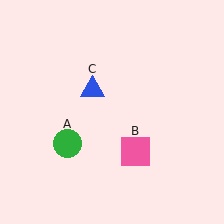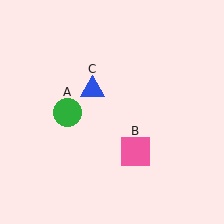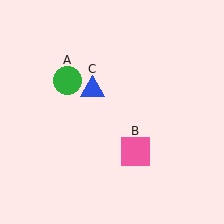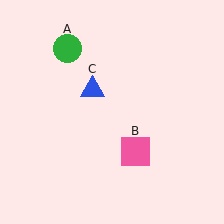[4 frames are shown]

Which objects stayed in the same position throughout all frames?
Pink square (object B) and blue triangle (object C) remained stationary.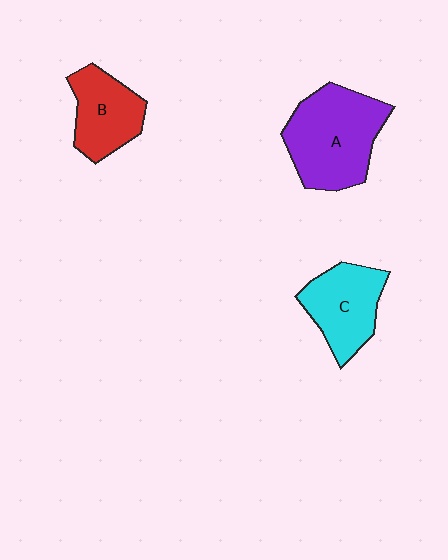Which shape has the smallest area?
Shape B (red).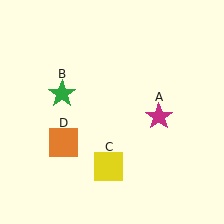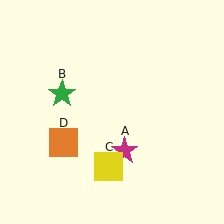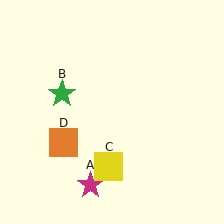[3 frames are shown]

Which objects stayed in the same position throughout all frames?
Green star (object B) and yellow square (object C) and orange square (object D) remained stationary.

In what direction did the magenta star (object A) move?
The magenta star (object A) moved down and to the left.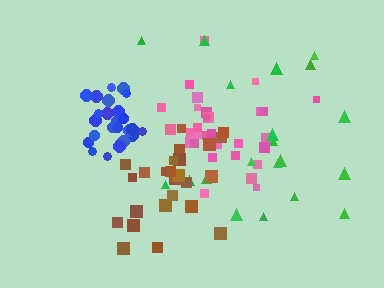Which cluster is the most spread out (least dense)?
Green.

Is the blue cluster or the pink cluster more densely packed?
Blue.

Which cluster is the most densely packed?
Blue.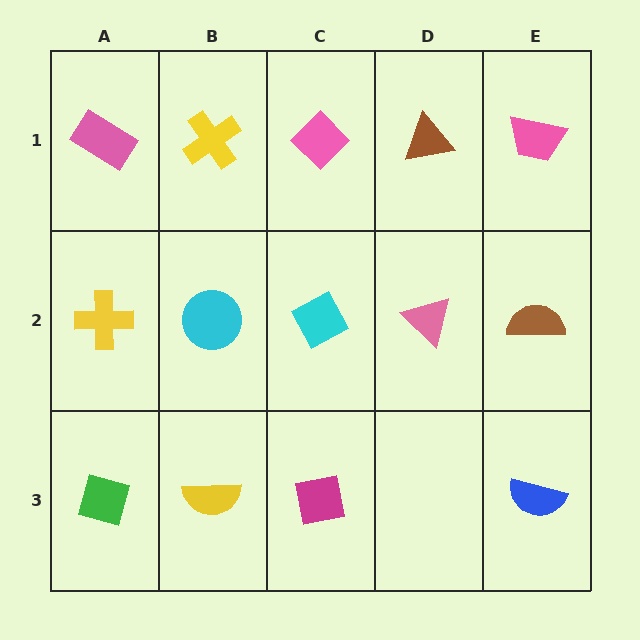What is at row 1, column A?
A pink rectangle.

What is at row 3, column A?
A green diamond.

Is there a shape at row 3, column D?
No, that cell is empty.